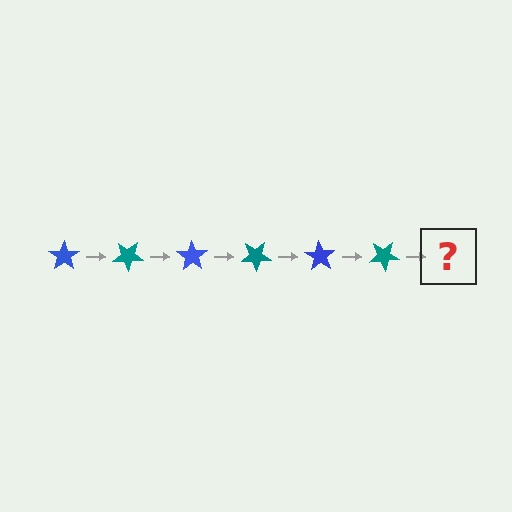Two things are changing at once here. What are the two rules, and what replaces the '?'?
The two rules are that it rotates 35 degrees each step and the color cycles through blue and teal. The '?' should be a blue star, rotated 210 degrees from the start.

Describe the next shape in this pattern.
It should be a blue star, rotated 210 degrees from the start.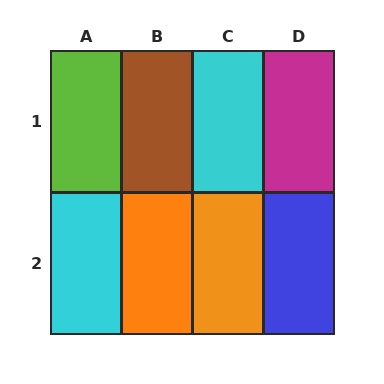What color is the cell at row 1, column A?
Lime.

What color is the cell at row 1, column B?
Brown.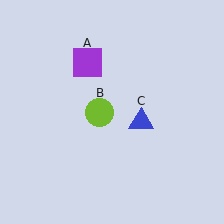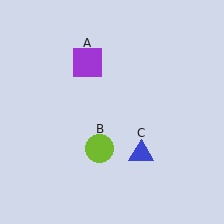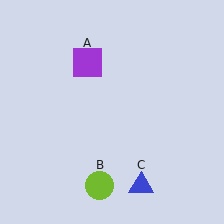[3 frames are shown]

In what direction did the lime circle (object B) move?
The lime circle (object B) moved down.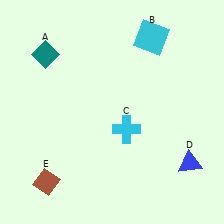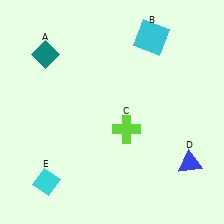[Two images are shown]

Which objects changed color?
C changed from cyan to lime. E changed from brown to cyan.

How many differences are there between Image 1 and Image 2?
There are 2 differences between the two images.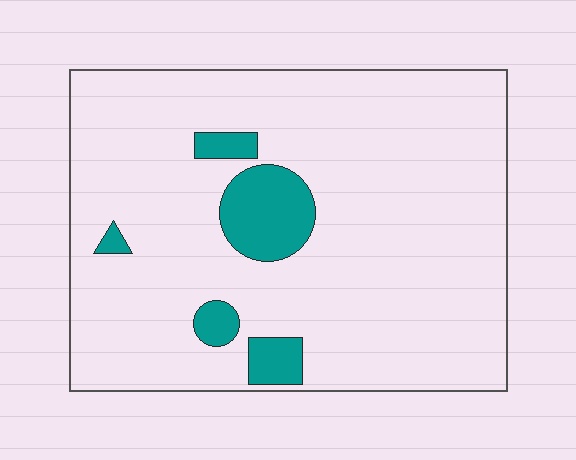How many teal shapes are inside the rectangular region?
5.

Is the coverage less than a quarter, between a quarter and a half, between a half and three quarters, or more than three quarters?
Less than a quarter.